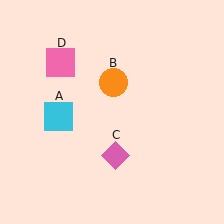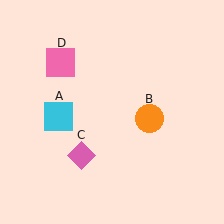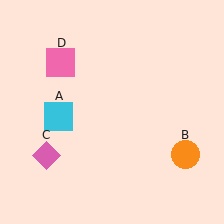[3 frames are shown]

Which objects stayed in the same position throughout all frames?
Cyan square (object A) and pink square (object D) remained stationary.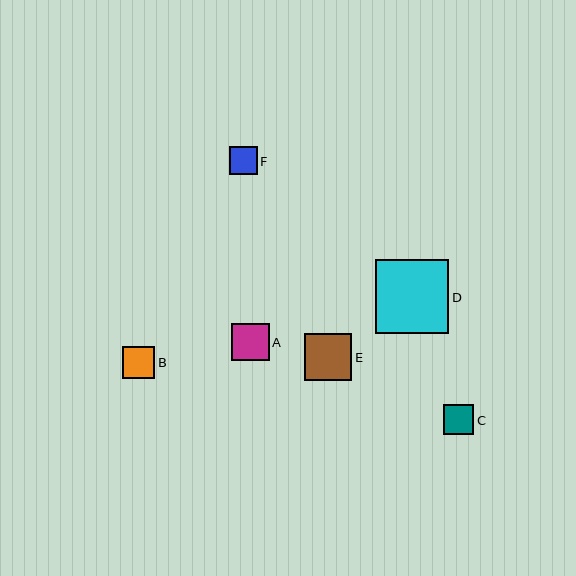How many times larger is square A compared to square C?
Square A is approximately 1.3 times the size of square C.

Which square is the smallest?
Square F is the smallest with a size of approximately 28 pixels.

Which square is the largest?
Square D is the largest with a size of approximately 74 pixels.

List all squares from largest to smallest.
From largest to smallest: D, E, A, B, C, F.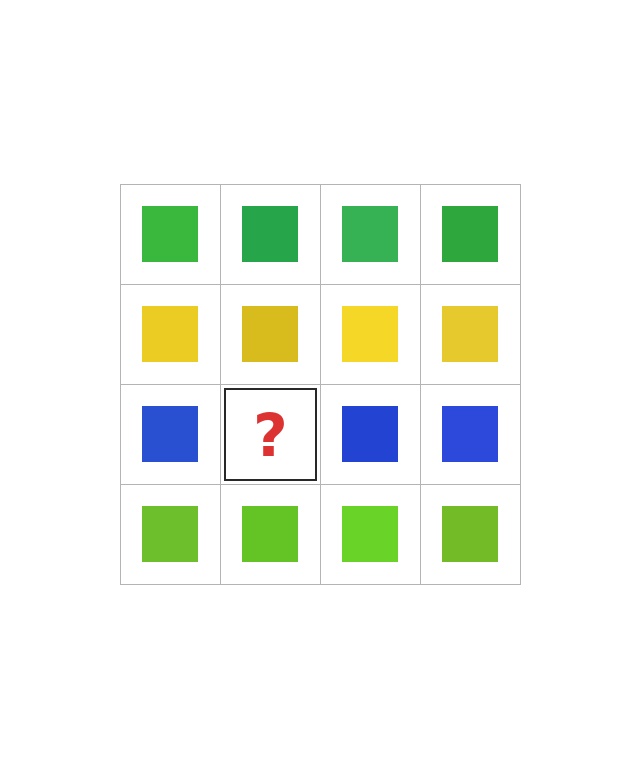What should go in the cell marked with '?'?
The missing cell should contain a blue square.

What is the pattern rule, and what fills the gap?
The rule is that each row has a consistent color. The gap should be filled with a blue square.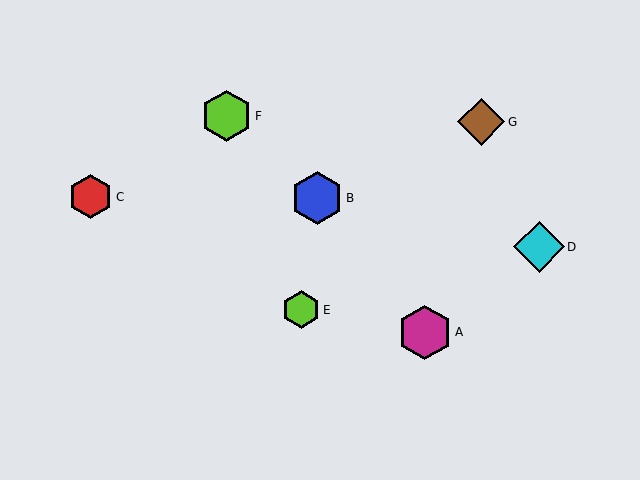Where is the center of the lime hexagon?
The center of the lime hexagon is at (226, 116).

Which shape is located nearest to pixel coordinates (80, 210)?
The red hexagon (labeled C) at (91, 197) is nearest to that location.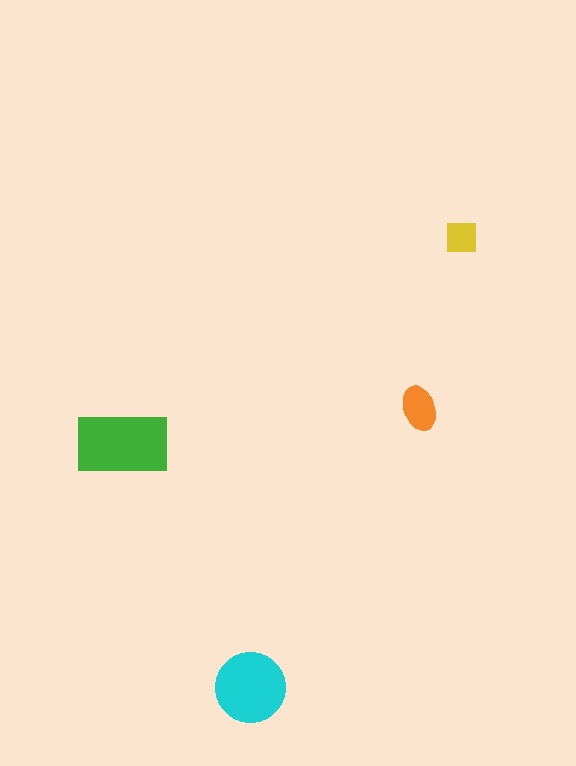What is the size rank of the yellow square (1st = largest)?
4th.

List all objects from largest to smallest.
The green rectangle, the cyan circle, the orange ellipse, the yellow square.